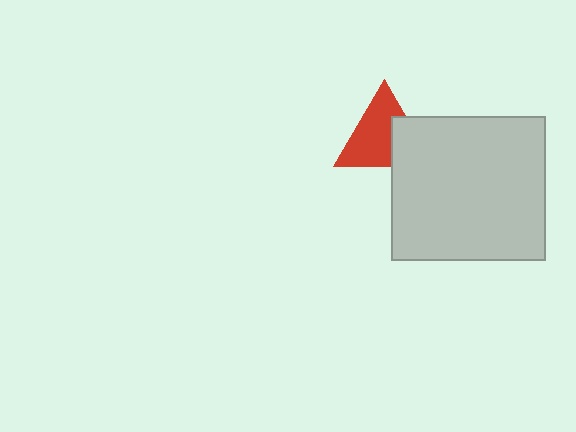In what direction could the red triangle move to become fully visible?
The red triangle could move toward the upper-left. That would shift it out from behind the light gray rectangle entirely.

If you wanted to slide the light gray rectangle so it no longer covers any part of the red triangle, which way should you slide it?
Slide it toward the lower-right — that is the most direct way to separate the two shapes.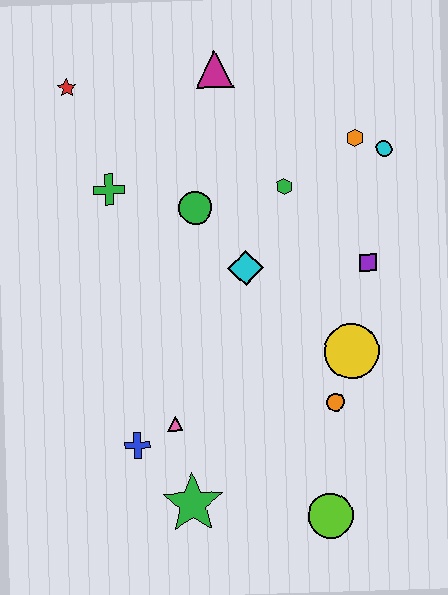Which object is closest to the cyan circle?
The orange hexagon is closest to the cyan circle.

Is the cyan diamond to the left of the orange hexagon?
Yes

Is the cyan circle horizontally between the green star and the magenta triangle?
No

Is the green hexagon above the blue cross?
Yes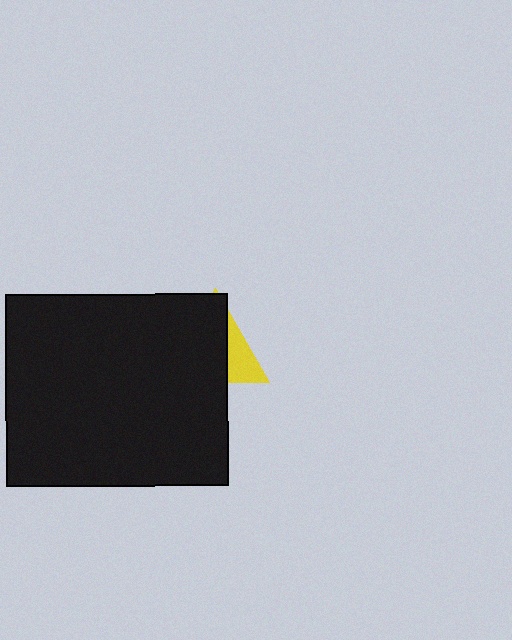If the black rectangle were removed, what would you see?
You would see the complete yellow triangle.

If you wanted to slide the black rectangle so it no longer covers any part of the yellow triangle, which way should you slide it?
Slide it left — that is the most direct way to separate the two shapes.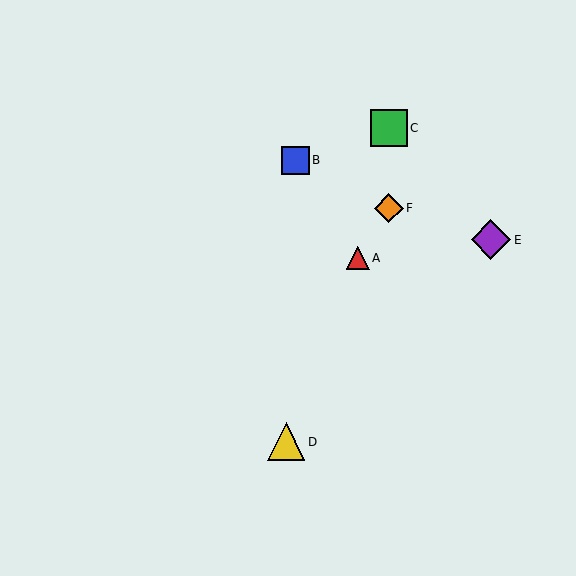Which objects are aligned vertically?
Objects C, F are aligned vertically.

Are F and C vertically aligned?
Yes, both are at x≈389.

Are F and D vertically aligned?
No, F is at x≈389 and D is at x≈286.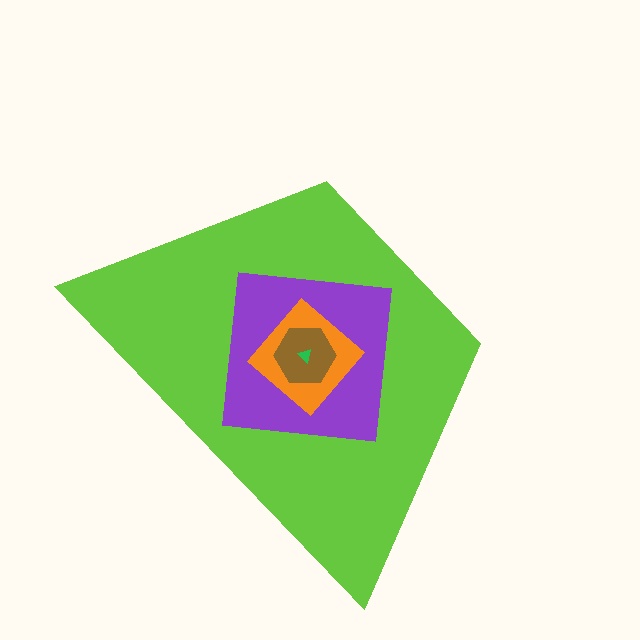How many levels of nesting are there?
5.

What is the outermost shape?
The lime trapezoid.